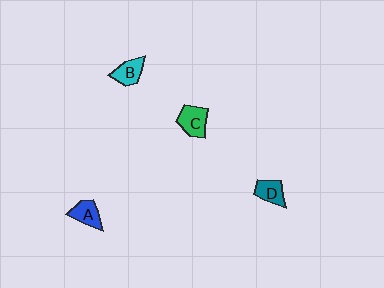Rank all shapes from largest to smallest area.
From largest to smallest: C (green), A (blue), B (cyan), D (teal).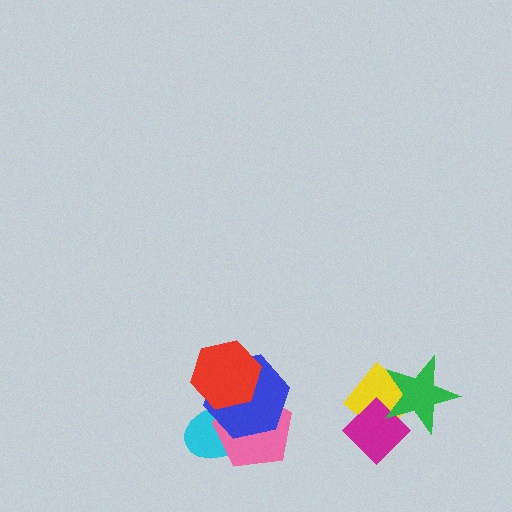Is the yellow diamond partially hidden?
Yes, it is partially covered by another shape.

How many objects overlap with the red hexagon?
3 objects overlap with the red hexagon.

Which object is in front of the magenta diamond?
The green star is in front of the magenta diamond.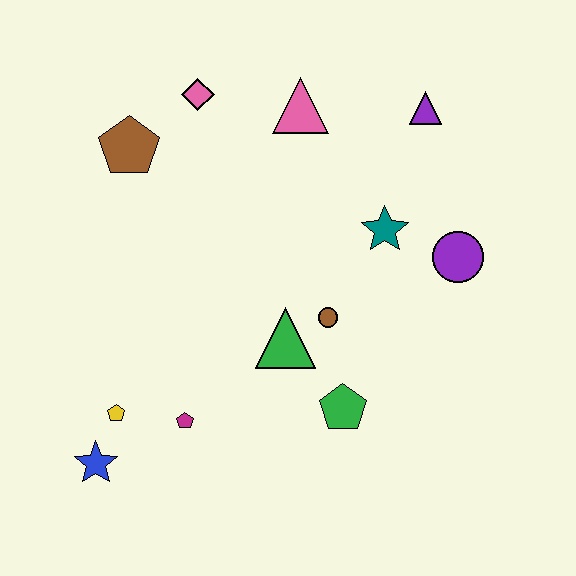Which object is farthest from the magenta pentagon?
The purple triangle is farthest from the magenta pentagon.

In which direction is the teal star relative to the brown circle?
The teal star is above the brown circle.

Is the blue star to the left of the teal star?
Yes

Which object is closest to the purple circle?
The teal star is closest to the purple circle.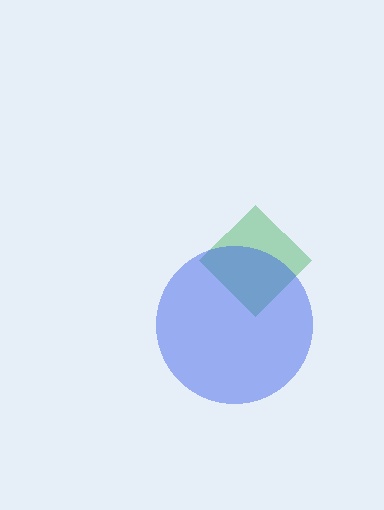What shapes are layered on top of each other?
The layered shapes are: a green diamond, a blue circle.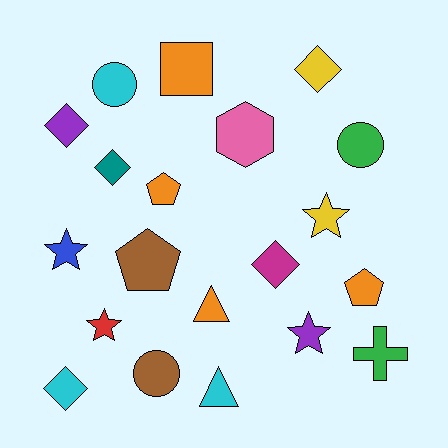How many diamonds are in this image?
There are 5 diamonds.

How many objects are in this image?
There are 20 objects.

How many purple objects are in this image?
There are 2 purple objects.